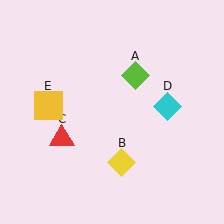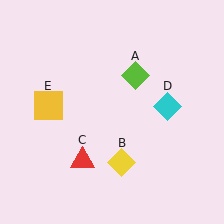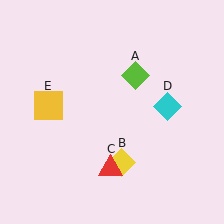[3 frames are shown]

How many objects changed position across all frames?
1 object changed position: red triangle (object C).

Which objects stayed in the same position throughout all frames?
Lime diamond (object A) and yellow diamond (object B) and cyan diamond (object D) and yellow square (object E) remained stationary.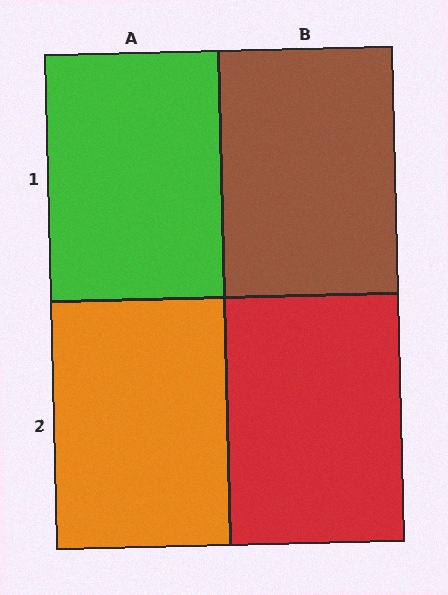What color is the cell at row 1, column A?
Green.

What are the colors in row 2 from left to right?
Orange, red.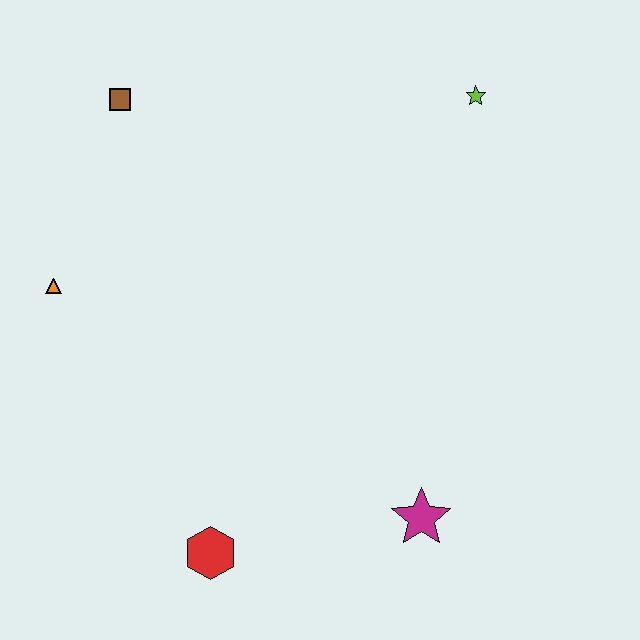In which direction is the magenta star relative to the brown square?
The magenta star is below the brown square.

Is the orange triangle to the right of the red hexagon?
No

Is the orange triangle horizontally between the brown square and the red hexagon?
No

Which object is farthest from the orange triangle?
The lime star is farthest from the orange triangle.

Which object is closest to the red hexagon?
The magenta star is closest to the red hexagon.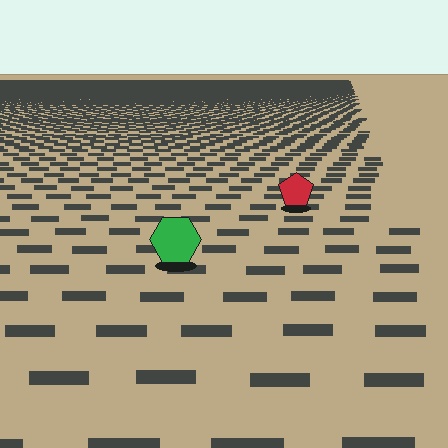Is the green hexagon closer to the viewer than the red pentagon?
Yes. The green hexagon is closer — you can tell from the texture gradient: the ground texture is coarser near it.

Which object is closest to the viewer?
The green hexagon is closest. The texture marks near it are larger and more spread out.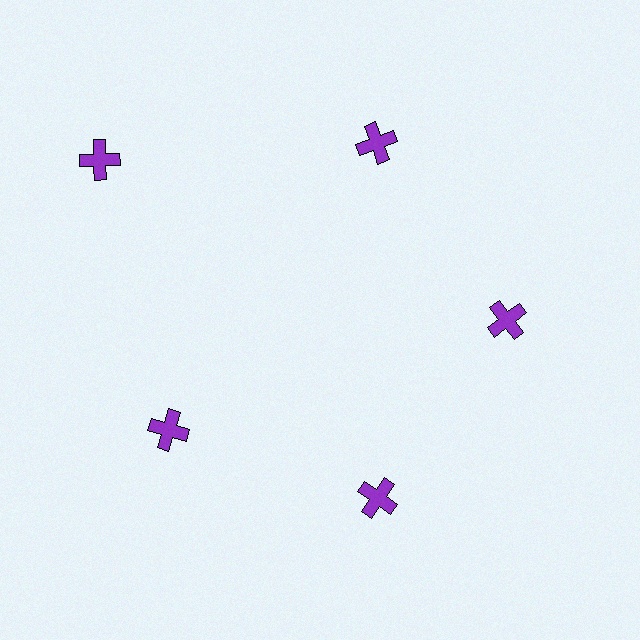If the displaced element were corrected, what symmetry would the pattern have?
It would have 5-fold rotational symmetry — the pattern would map onto itself every 72 degrees.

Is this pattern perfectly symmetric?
No. The 5 purple crosses are arranged in a ring, but one element near the 10 o'clock position is pushed outward from the center, breaking the 5-fold rotational symmetry.